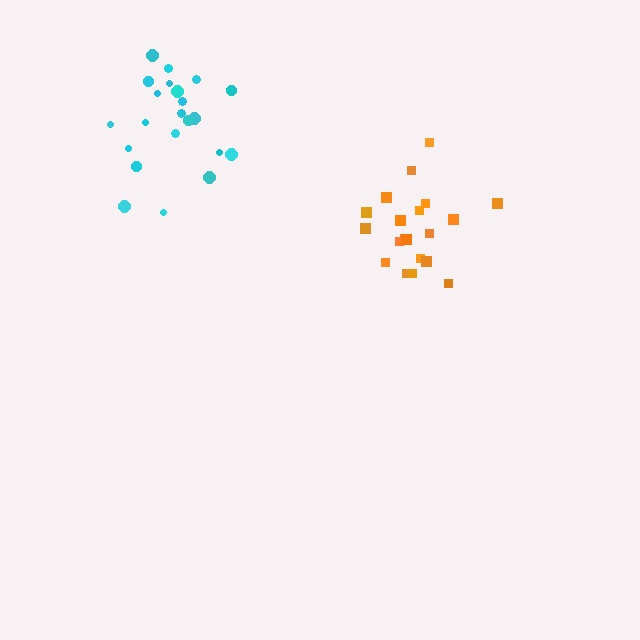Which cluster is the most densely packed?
Orange.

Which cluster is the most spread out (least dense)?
Cyan.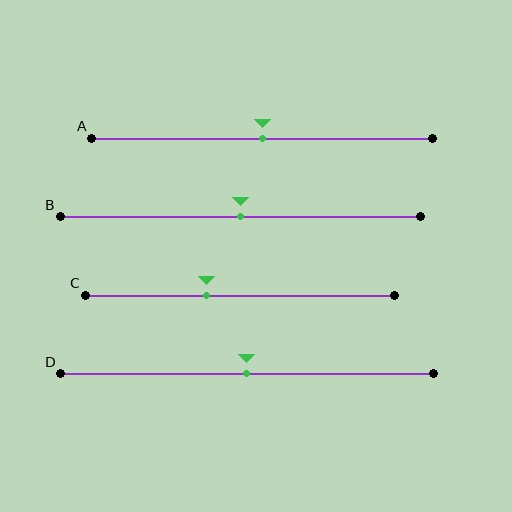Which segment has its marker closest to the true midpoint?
Segment A has its marker closest to the true midpoint.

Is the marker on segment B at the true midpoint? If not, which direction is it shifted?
Yes, the marker on segment B is at the true midpoint.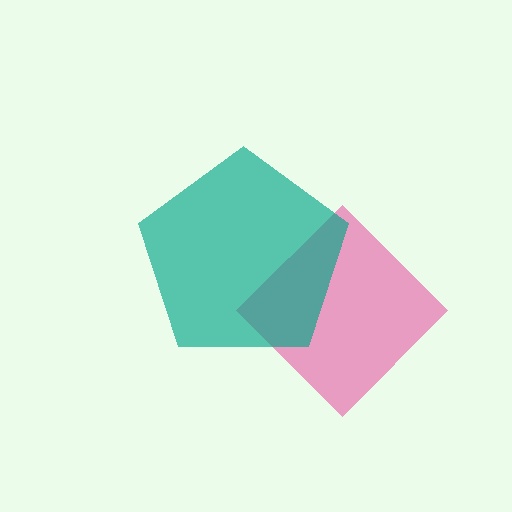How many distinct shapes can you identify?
There are 2 distinct shapes: a pink diamond, a teal pentagon.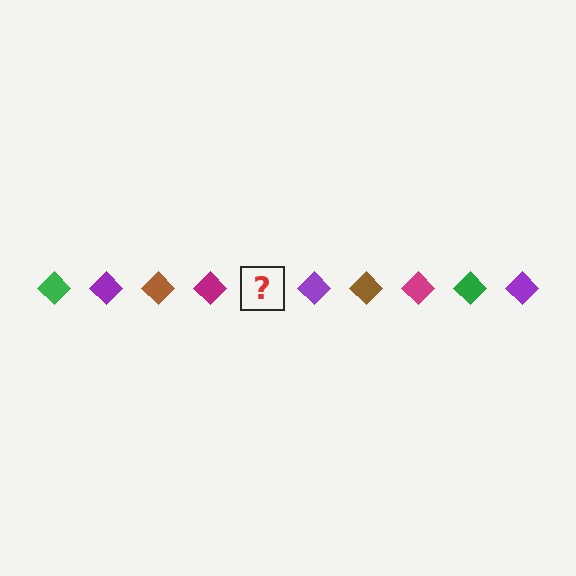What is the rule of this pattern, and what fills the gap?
The rule is that the pattern cycles through green, purple, brown, magenta diamonds. The gap should be filled with a green diamond.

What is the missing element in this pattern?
The missing element is a green diamond.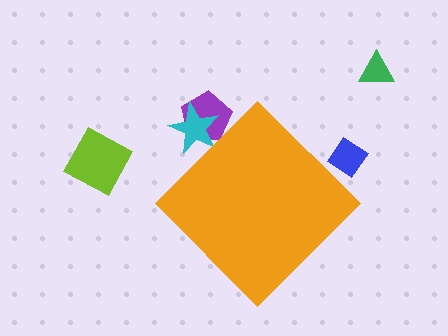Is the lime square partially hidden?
No, the lime square is fully visible.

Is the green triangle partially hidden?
No, the green triangle is fully visible.